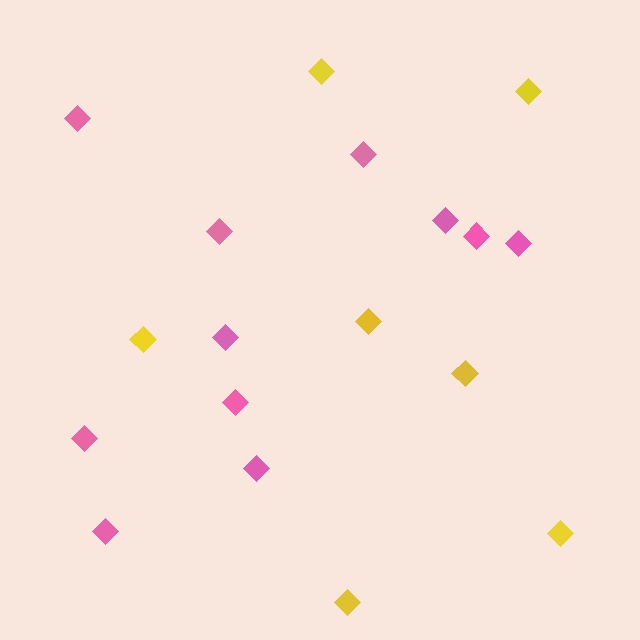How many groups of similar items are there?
There are 2 groups: one group of pink diamonds (11) and one group of yellow diamonds (7).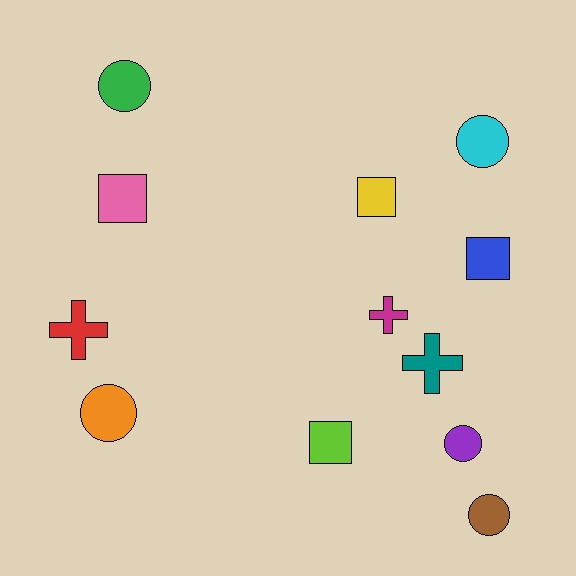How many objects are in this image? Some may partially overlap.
There are 12 objects.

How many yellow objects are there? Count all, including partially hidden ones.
There is 1 yellow object.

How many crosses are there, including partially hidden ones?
There are 3 crosses.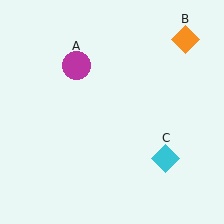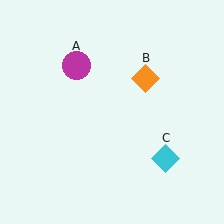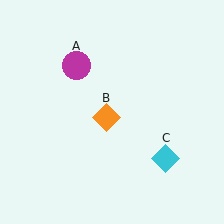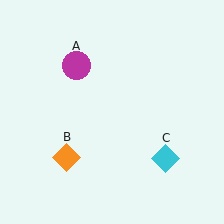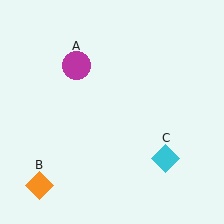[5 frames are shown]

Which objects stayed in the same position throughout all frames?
Magenta circle (object A) and cyan diamond (object C) remained stationary.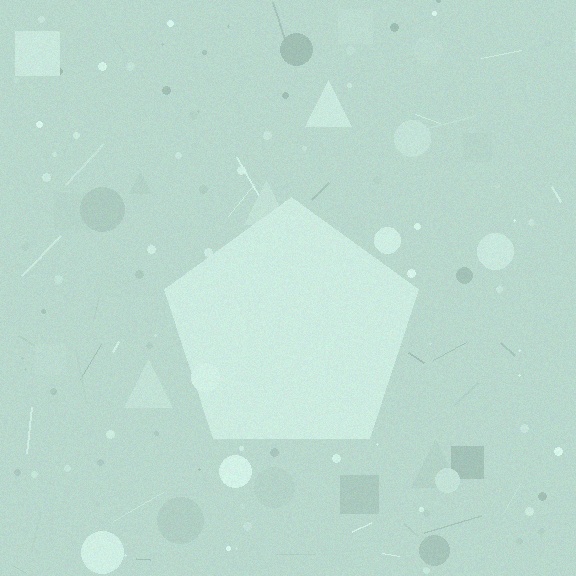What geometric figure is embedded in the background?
A pentagon is embedded in the background.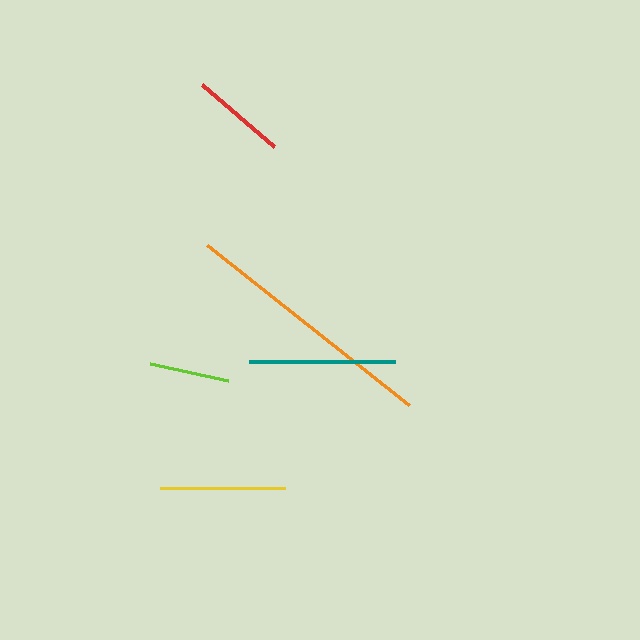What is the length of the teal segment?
The teal segment is approximately 146 pixels long.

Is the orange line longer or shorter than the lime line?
The orange line is longer than the lime line.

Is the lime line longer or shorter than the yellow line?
The yellow line is longer than the lime line.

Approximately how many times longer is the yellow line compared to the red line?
The yellow line is approximately 1.3 times the length of the red line.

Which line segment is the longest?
The orange line is the longest at approximately 258 pixels.